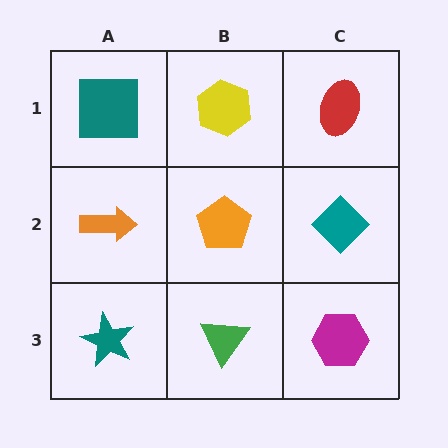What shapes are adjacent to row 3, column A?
An orange arrow (row 2, column A), a green triangle (row 3, column B).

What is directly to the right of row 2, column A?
An orange pentagon.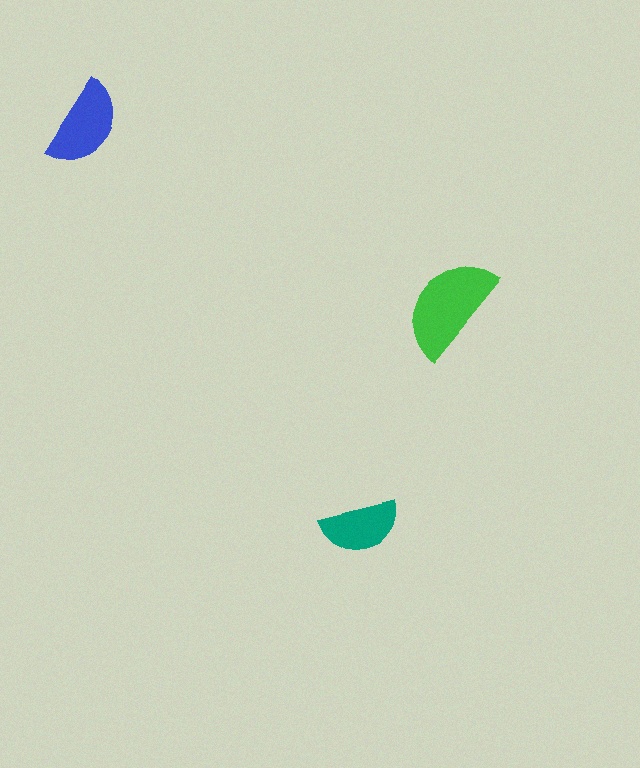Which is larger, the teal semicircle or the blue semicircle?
The blue one.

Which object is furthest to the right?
The green semicircle is rightmost.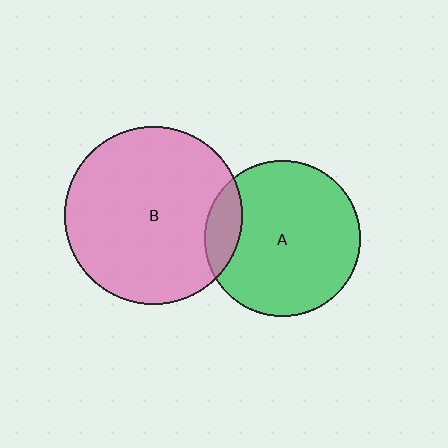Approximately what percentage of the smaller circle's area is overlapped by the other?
Approximately 15%.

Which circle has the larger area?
Circle B (pink).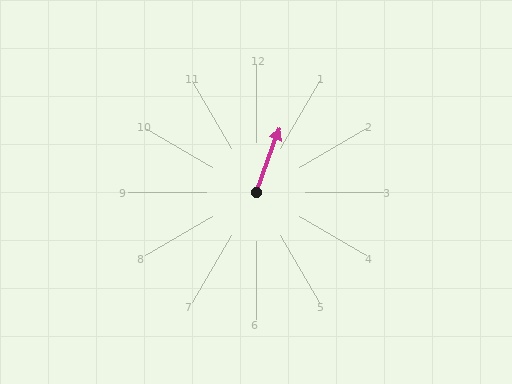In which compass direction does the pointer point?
North.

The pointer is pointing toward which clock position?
Roughly 1 o'clock.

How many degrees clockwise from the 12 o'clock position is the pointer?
Approximately 20 degrees.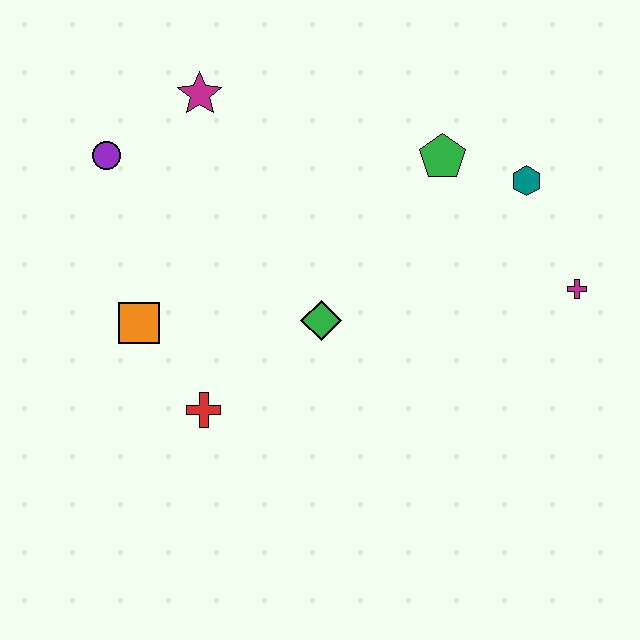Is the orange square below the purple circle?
Yes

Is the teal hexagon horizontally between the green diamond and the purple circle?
No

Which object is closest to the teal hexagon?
The green pentagon is closest to the teal hexagon.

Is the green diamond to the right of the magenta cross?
No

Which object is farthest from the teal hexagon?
The purple circle is farthest from the teal hexagon.